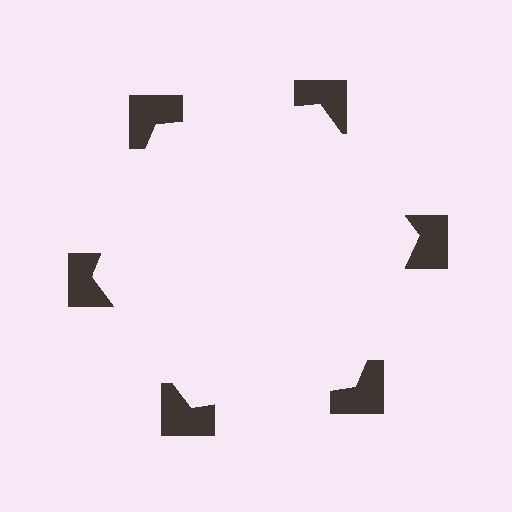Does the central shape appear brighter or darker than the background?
It typically appears slightly brighter than the background, even though no actual brightness change is drawn.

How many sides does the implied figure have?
6 sides.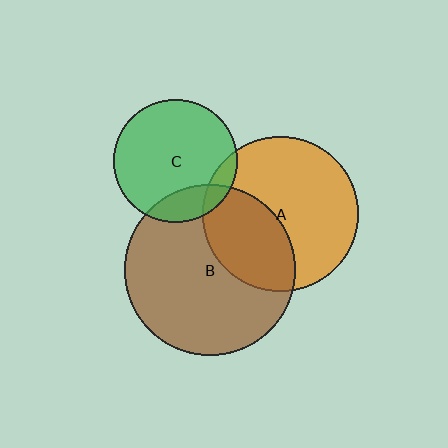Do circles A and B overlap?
Yes.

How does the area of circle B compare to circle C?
Approximately 1.9 times.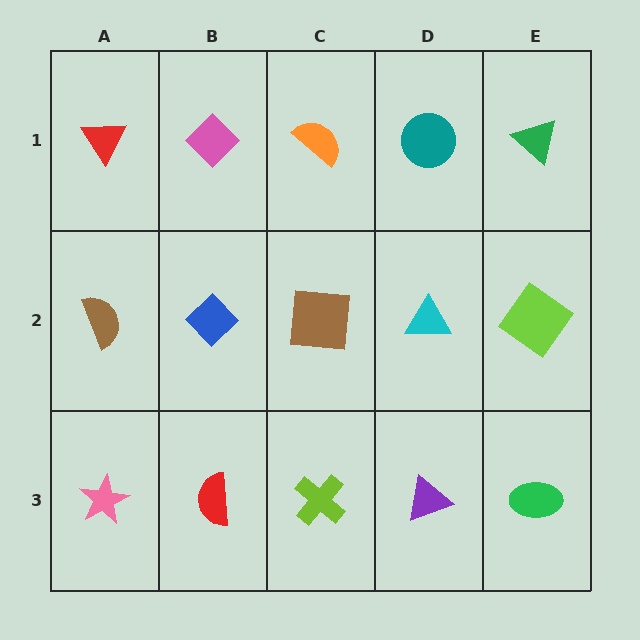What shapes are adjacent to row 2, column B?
A pink diamond (row 1, column B), a red semicircle (row 3, column B), a brown semicircle (row 2, column A), a brown square (row 2, column C).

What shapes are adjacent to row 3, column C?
A brown square (row 2, column C), a red semicircle (row 3, column B), a purple triangle (row 3, column D).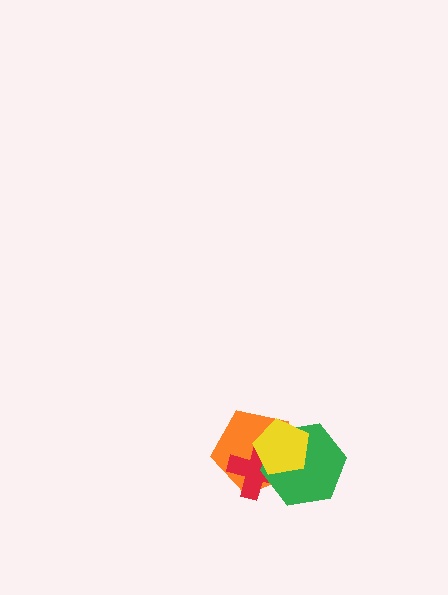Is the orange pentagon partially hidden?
Yes, it is partially covered by another shape.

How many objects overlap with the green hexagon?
3 objects overlap with the green hexagon.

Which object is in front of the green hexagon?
The yellow pentagon is in front of the green hexagon.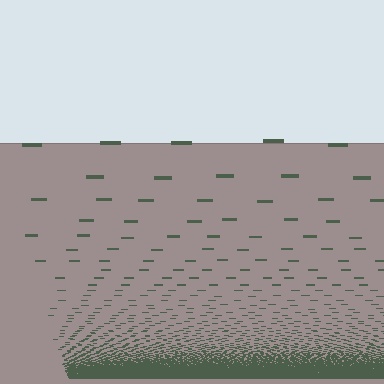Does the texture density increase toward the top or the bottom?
Density increases toward the bottom.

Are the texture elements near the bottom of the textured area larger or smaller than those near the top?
Smaller. The gradient is inverted — elements near the bottom are smaller and denser.